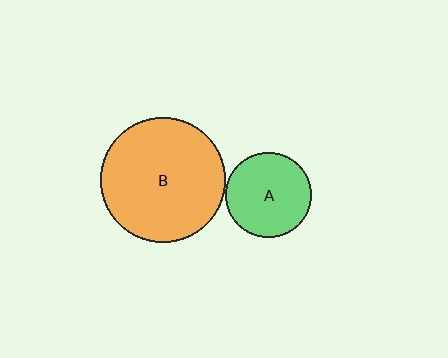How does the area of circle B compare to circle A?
Approximately 2.2 times.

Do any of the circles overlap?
No, none of the circles overlap.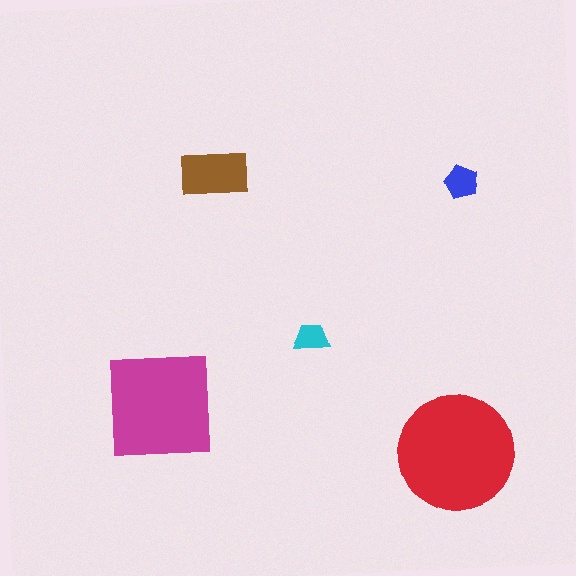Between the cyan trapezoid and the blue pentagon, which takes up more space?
The blue pentagon.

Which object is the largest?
The red circle.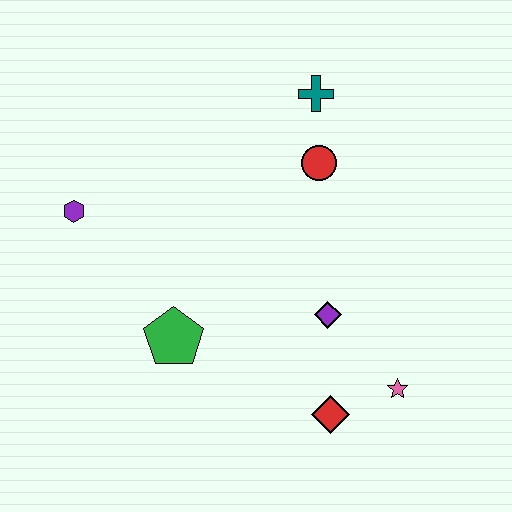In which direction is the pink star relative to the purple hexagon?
The pink star is to the right of the purple hexagon.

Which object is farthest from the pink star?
The purple hexagon is farthest from the pink star.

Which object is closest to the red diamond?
The pink star is closest to the red diamond.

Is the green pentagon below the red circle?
Yes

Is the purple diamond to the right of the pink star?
No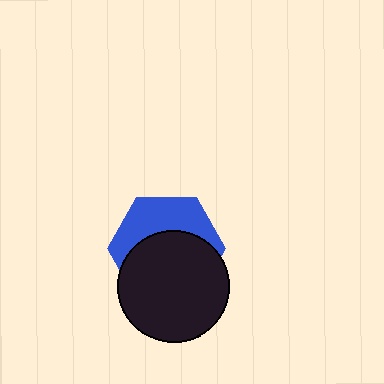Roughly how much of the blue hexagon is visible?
A small part of it is visible (roughly 42%).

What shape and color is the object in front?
The object in front is a black circle.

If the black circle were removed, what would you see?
You would see the complete blue hexagon.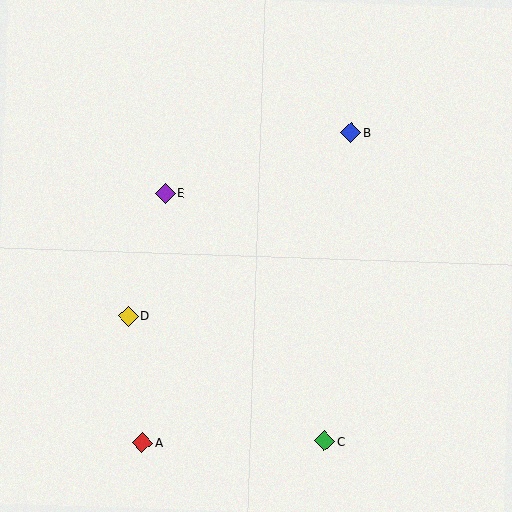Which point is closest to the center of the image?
Point E at (165, 193) is closest to the center.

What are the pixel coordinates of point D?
Point D is at (128, 316).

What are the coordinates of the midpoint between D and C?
The midpoint between D and C is at (226, 379).